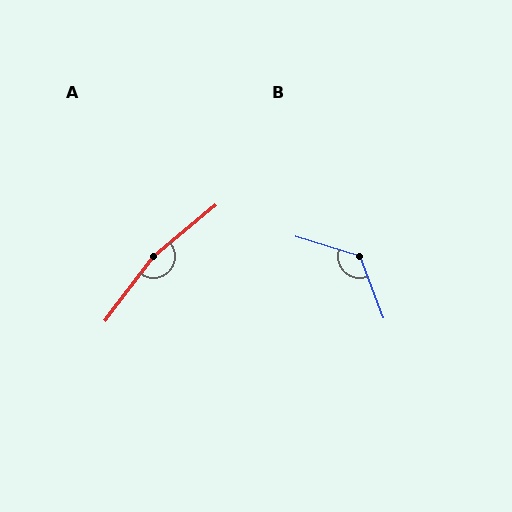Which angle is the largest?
A, at approximately 166 degrees.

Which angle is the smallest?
B, at approximately 128 degrees.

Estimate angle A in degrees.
Approximately 166 degrees.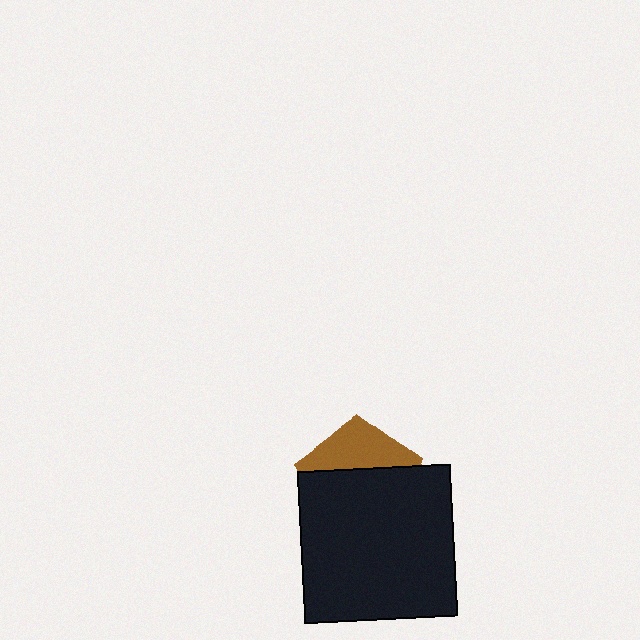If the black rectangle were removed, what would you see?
You would see the complete brown pentagon.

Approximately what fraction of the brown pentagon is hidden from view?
Roughly 65% of the brown pentagon is hidden behind the black rectangle.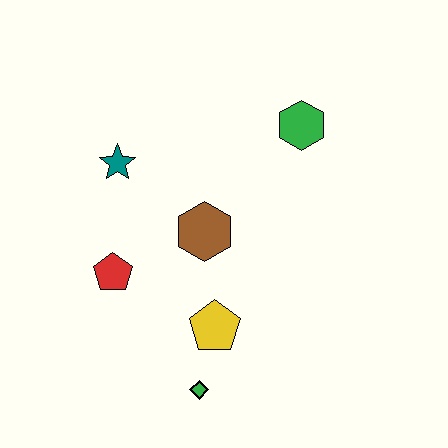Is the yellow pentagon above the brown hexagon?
No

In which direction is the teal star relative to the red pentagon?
The teal star is above the red pentagon.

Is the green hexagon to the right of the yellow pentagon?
Yes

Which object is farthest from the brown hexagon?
The green diamond is farthest from the brown hexagon.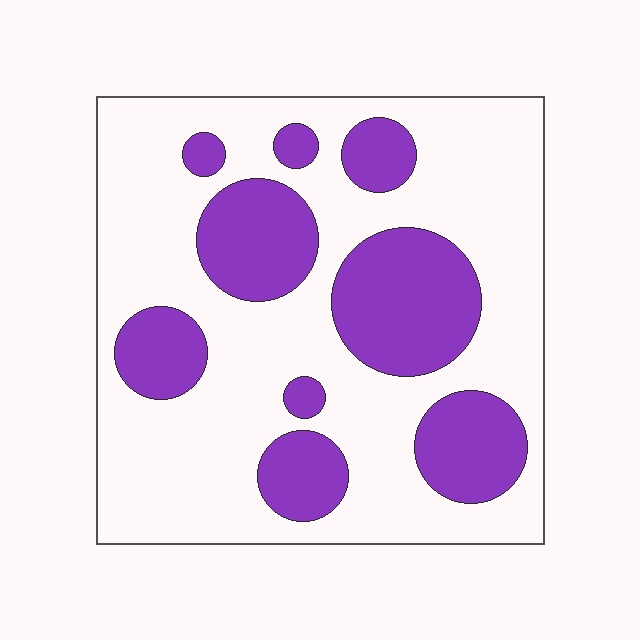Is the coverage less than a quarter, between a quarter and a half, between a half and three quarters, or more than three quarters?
Between a quarter and a half.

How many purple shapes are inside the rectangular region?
9.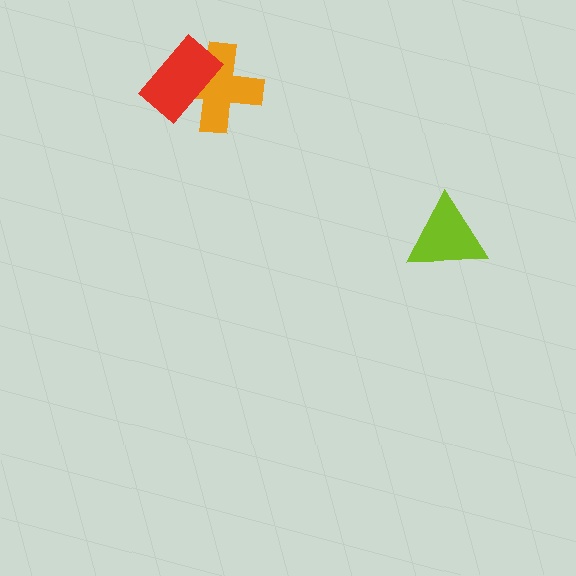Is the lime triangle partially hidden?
No, no other shape covers it.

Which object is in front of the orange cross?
The red rectangle is in front of the orange cross.